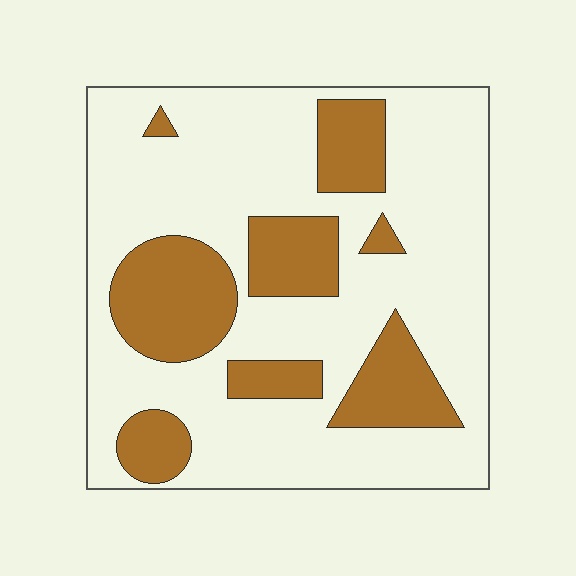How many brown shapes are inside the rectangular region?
8.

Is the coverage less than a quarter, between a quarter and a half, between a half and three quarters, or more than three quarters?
Between a quarter and a half.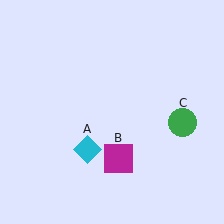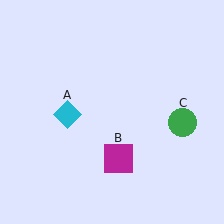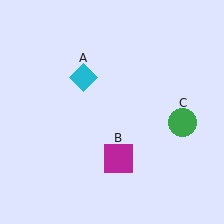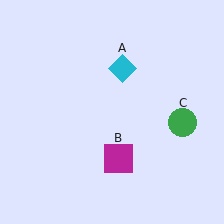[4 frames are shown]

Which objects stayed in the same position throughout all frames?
Magenta square (object B) and green circle (object C) remained stationary.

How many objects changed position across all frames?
1 object changed position: cyan diamond (object A).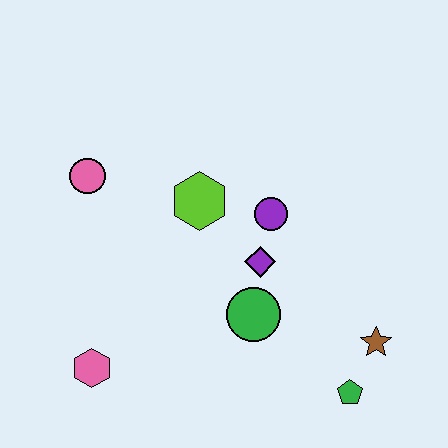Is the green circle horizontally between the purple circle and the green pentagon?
No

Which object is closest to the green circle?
The purple diamond is closest to the green circle.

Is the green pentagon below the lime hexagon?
Yes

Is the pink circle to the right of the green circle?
No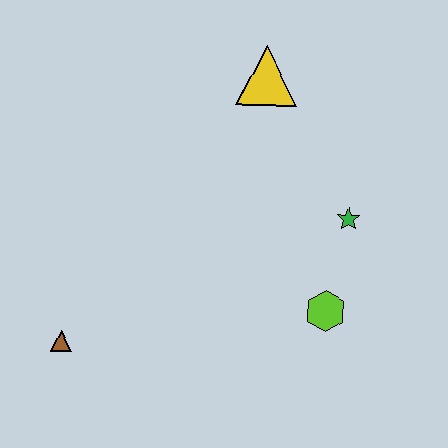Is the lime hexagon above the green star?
No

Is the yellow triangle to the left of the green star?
Yes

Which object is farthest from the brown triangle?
The yellow triangle is farthest from the brown triangle.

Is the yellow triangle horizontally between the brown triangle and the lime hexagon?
Yes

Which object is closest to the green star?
The lime hexagon is closest to the green star.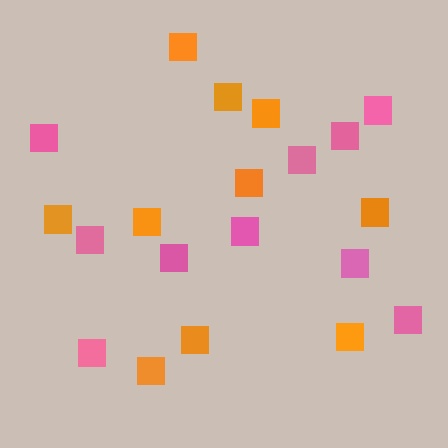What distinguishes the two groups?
There are 2 groups: one group of orange squares (10) and one group of pink squares (10).